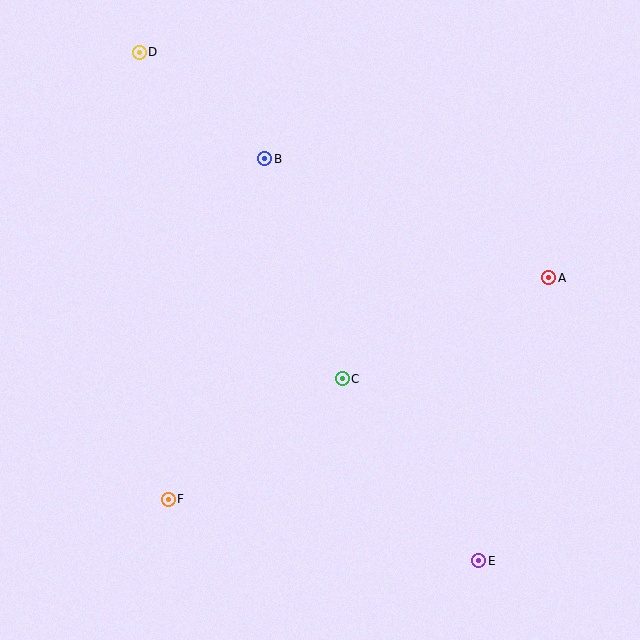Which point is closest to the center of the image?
Point C at (342, 379) is closest to the center.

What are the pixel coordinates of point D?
Point D is at (139, 52).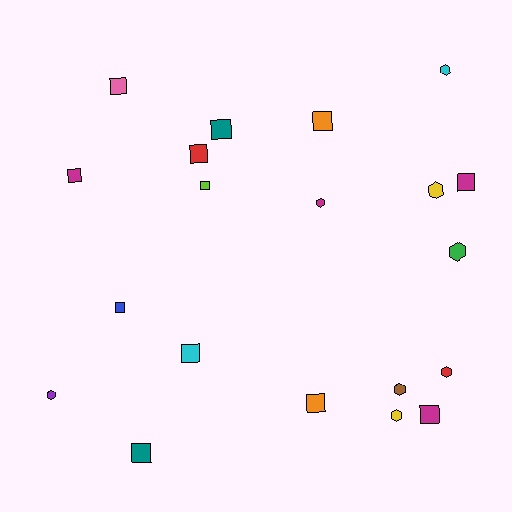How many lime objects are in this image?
There is 1 lime object.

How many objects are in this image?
There are 20 objects.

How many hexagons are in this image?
There are 8 hexagons.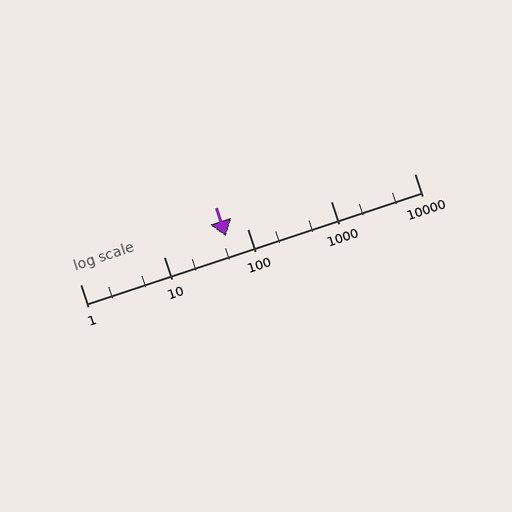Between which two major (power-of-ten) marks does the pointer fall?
The pointer is between 10 and 100.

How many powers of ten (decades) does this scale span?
The scale spans 4 decades, from 1 to 10000.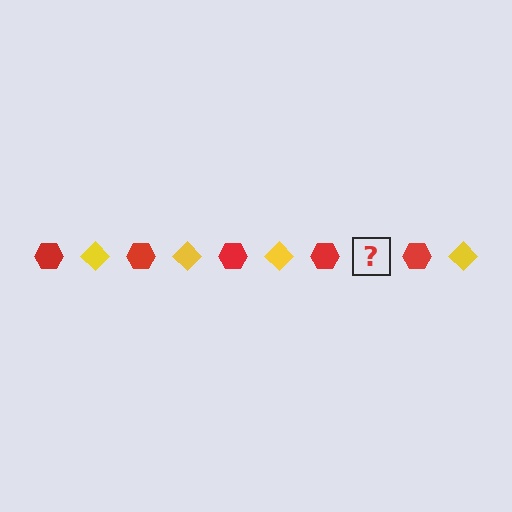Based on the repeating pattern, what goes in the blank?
The blank should be a yellow diamond.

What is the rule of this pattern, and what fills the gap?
The rule is that the pattern alternates between red hexagon and yellow diamond. The gap should be filled with a yellow diamond.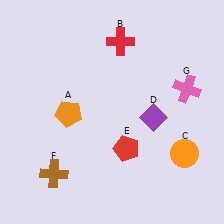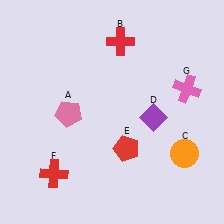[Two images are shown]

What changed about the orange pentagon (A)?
In Image 1, A is orange. In Image 2, it changed to pink.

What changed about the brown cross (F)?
In Image 1, F is brown. In Image 2, it changed to red.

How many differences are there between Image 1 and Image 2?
There are 2 differences between the two images.